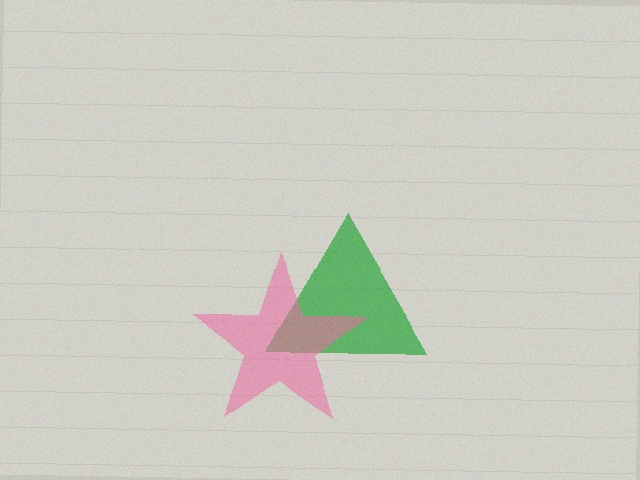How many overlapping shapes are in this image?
There are 2 overlapping shapes in the image.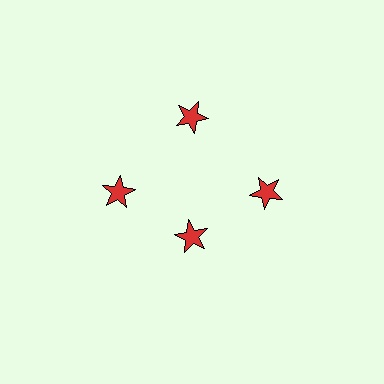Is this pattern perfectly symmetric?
No. The 4 red stars are arranged in a ring, but one element near the 6 o'clock position is pulled inward toward the center, breaking the 4-fold rotational symmetry.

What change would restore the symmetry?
The symmetry would be restored by moving it outward, back onto the ring so that all 4 stars sit at equal angles and equal distance from the center.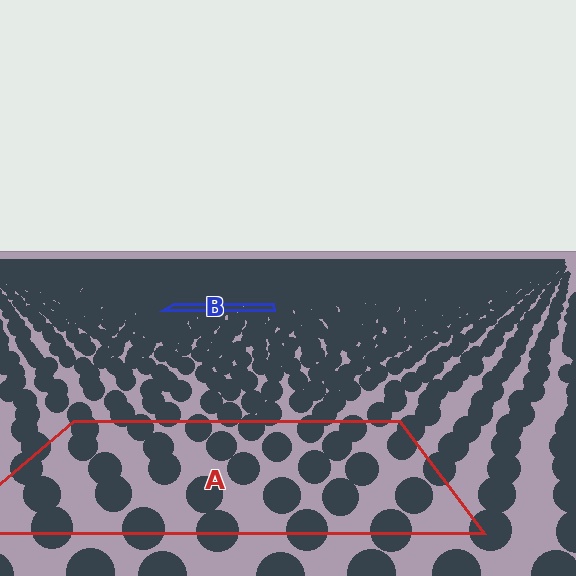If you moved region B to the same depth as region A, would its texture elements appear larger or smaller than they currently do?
They would appear larger. At a closer depth, the same texture elements are projected at a bigger on-screen size.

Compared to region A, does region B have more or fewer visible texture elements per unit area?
Region B has more texture elements per unit area — they are packed more densely because it is farther away.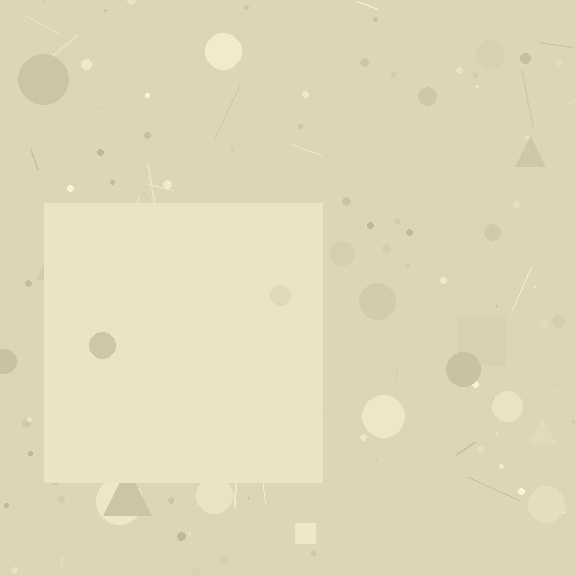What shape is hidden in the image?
A square is hidden in the image.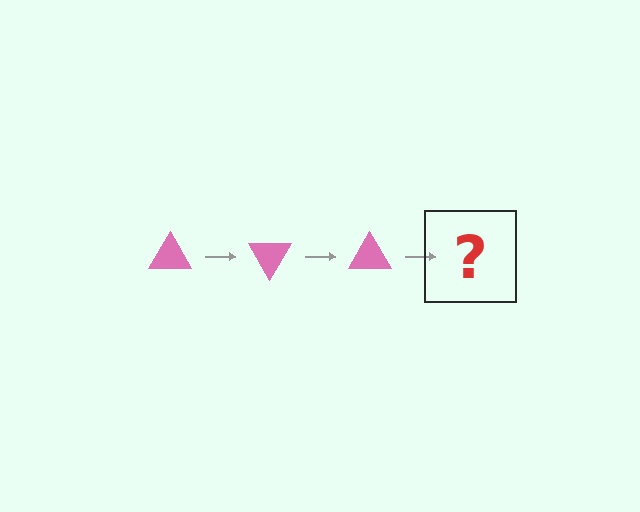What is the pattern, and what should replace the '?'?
The pattern is that the triangle rotates 60 degrees each step. The '?' should be a pink triangle rotated 180 degrees.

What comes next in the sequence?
The next element should be a pink triangle rotated 180 degrees.